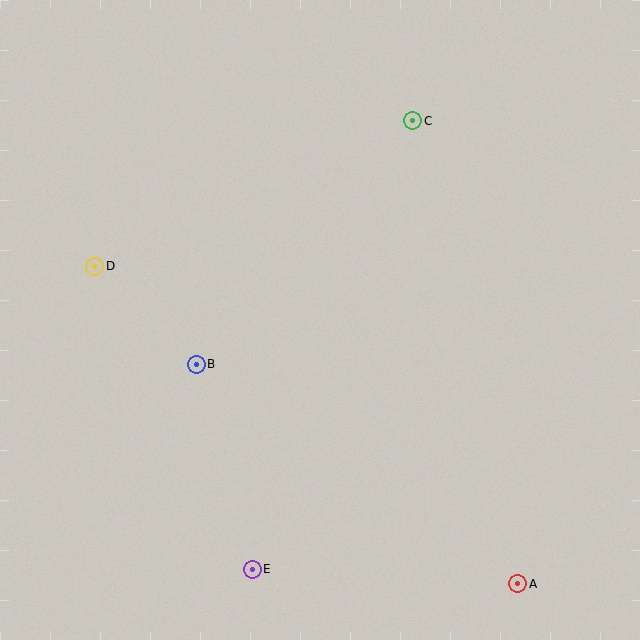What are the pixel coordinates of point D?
Point D is at (95, 266).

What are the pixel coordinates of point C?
Point C is at (413, 121).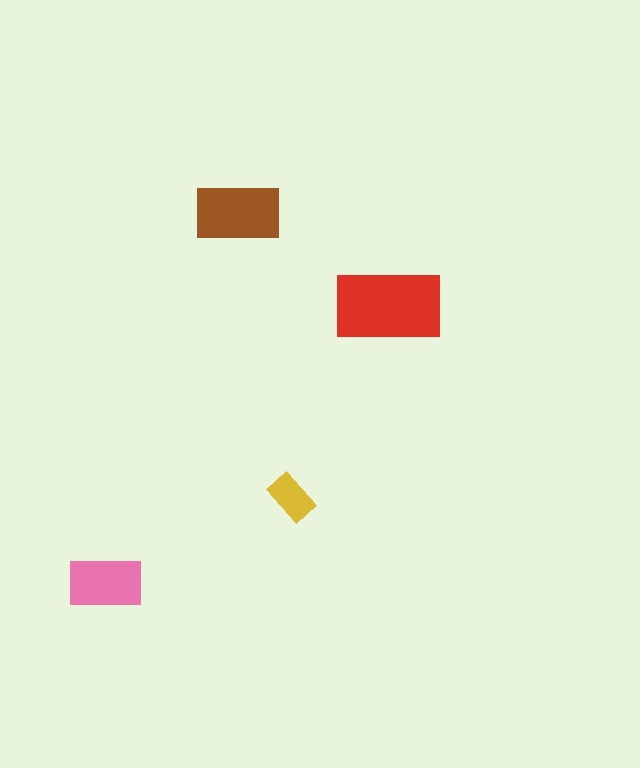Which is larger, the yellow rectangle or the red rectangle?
The red one.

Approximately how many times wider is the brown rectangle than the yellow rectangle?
About 2 times wider.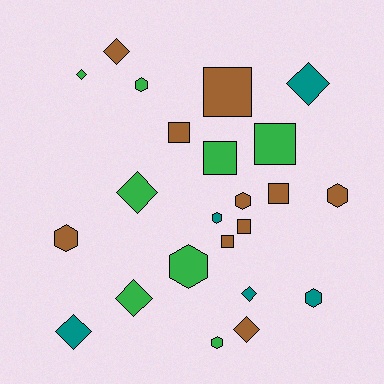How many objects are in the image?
There are 23 objects.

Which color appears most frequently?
Brown, with 10 objects.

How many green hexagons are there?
There are 3 green hexagons.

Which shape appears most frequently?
Hexagon, with 8 objects.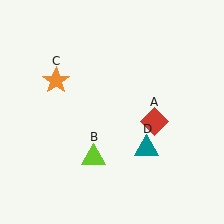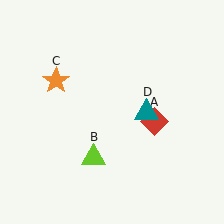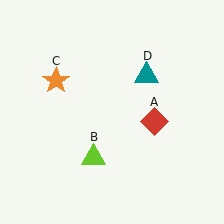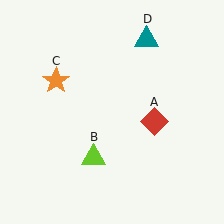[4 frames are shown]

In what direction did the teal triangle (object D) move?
The teal triangle (object D) moved up.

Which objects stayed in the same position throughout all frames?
Red diamond (object A) and lime triangle (object B) and orange star (object C) remained stationary.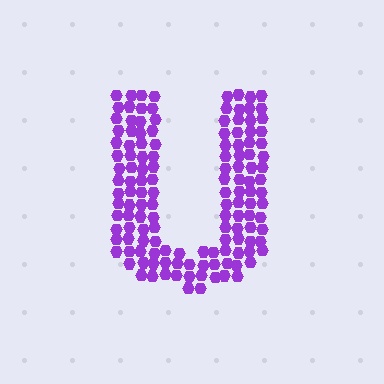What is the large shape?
The large shape is the letter U.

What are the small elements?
The small elements are hexagons.